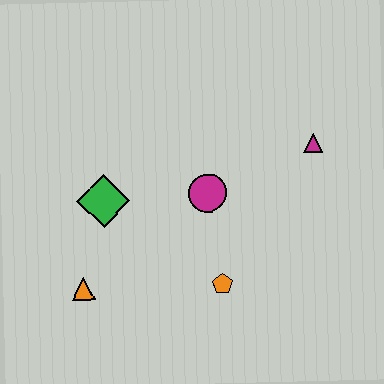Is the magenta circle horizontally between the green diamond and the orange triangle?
No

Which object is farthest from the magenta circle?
The orange triangle is farthest from the magenta circle.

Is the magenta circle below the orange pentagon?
No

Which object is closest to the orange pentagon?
The magenta circle is closest to the orange pentagon.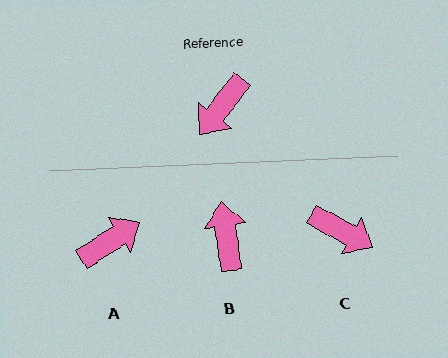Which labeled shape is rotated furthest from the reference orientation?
A, about 160 degrees away.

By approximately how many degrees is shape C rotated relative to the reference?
Approximately 99 degrees counter-clockwise.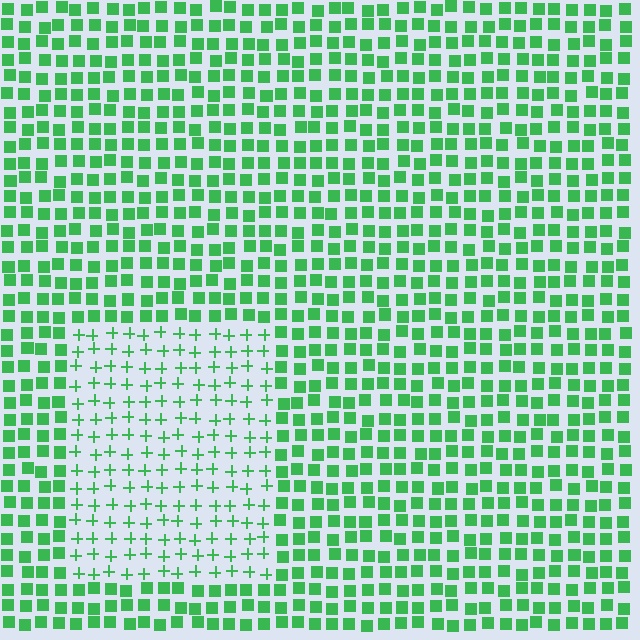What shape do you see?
I see a rectangle.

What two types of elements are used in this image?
The image uses plus signs inside the rectangle region and squares outside it.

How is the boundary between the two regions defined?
The boundary is defined by a change in element shape: plus signs inside vs. squares outside. All elements share the same color and spacing.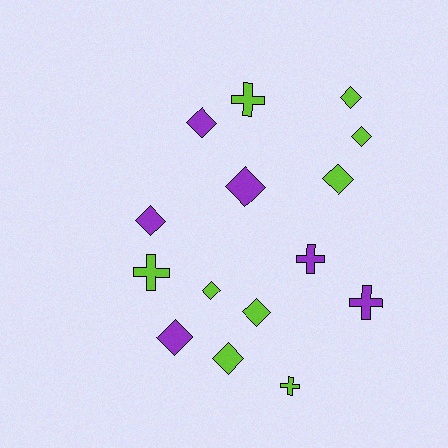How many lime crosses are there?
There are 3 lime crosses.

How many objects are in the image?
There are 15 objects.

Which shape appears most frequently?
Diamond, with 10 objects.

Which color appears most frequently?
Lime, with 9 objects.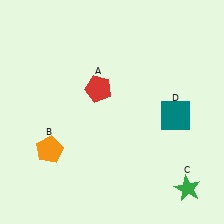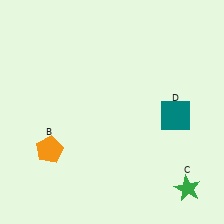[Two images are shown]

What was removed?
The red pentagon (A) was removed in Image 2.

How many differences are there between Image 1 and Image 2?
There is 1 difference between the two images.